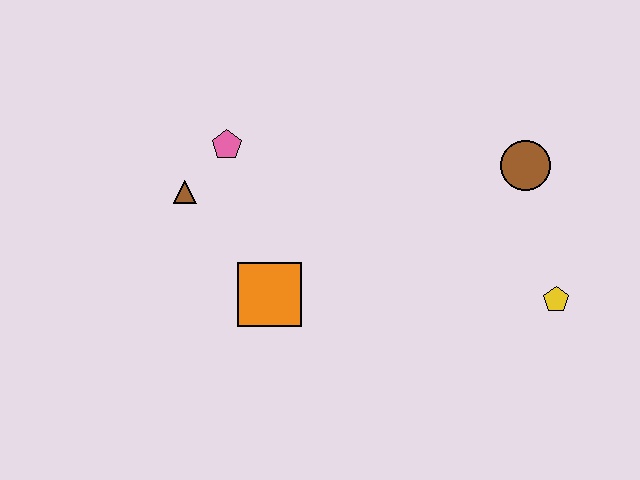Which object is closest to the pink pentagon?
The brown triangle is closest to the pink pentagon.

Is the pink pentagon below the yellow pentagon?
No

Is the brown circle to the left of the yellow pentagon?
Yes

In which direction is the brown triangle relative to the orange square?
The brown triangle is above the orange square.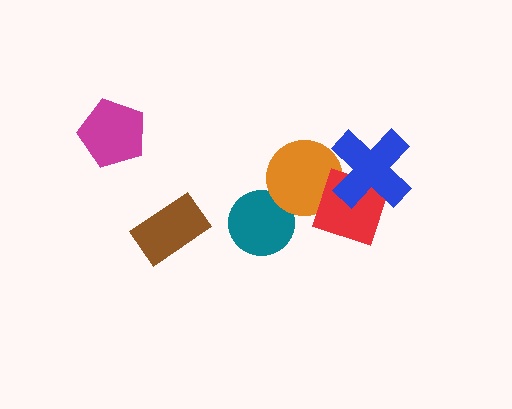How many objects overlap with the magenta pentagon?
0 objects overlap with the magenta pentagon.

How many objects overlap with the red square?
2 objects overlap with the red square.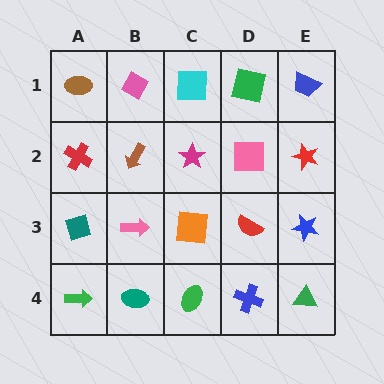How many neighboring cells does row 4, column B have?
3.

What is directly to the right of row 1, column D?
A blue trapezoid.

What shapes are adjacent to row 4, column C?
An orange square (row 3, column C), a teal ellipse (row 4, column B), a blue cross (row 4, column D).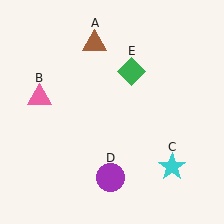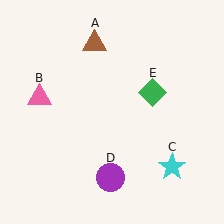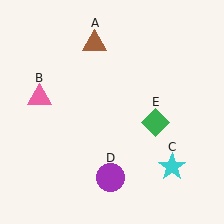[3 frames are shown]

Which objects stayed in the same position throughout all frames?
Brown triangle (object A) and pink triangle (object B) and cyan star (object C) and purple circle (object D) remained stationary.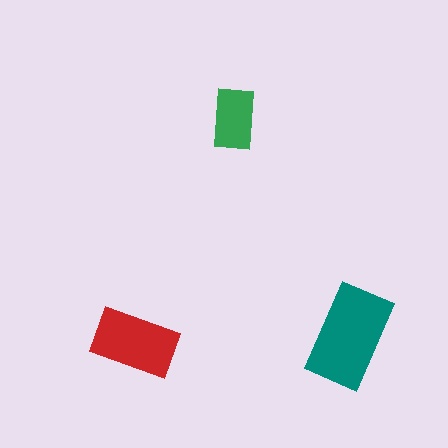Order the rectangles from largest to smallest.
the teal one, the red one, the green one.